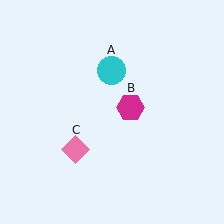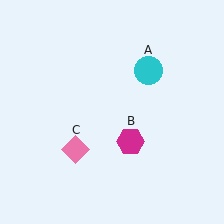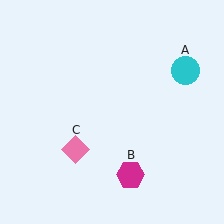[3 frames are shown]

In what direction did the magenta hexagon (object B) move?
The magenta hexagon (object B) moved down.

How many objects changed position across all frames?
2 objects changed position: cyan circle (object A), magenta hexagon (object B).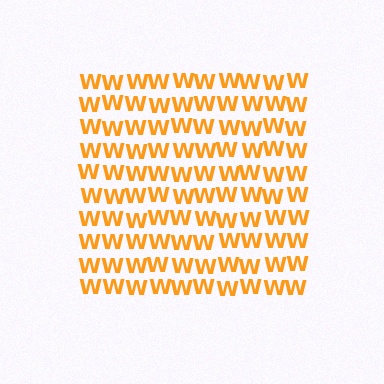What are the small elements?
The small elements are letter W's.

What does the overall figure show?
The overall figure shows a square.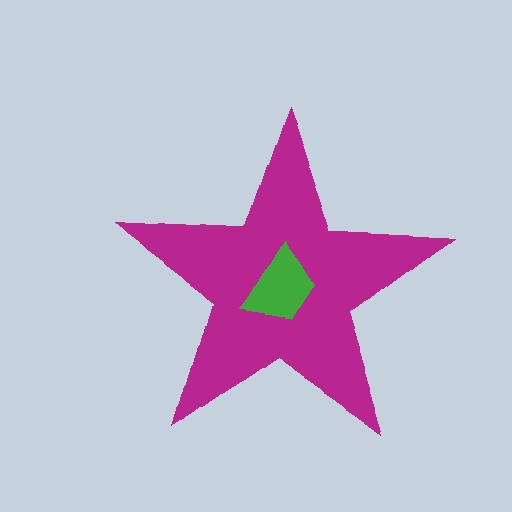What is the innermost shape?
The green trapezoid.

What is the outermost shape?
The magenta star.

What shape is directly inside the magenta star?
The green trapezoid.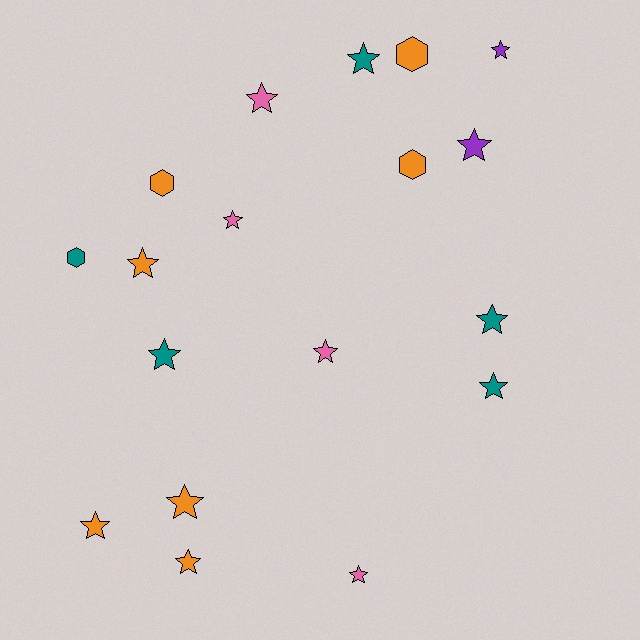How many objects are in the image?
There are 18 objects.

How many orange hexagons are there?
There are 3 orange hexagons.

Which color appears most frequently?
Orange, with 7 objects.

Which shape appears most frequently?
Star, with 14 objects.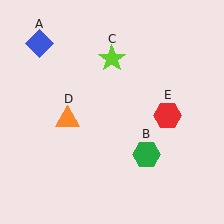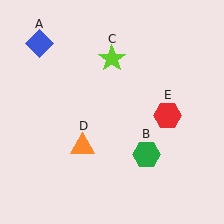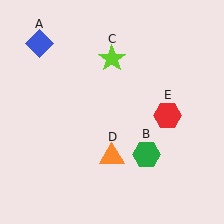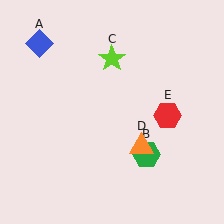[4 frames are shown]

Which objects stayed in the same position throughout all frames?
Blue diamond (object A) and green hexagon (object B) and lime star (object C) and red hexagon (object E) remained stationary.